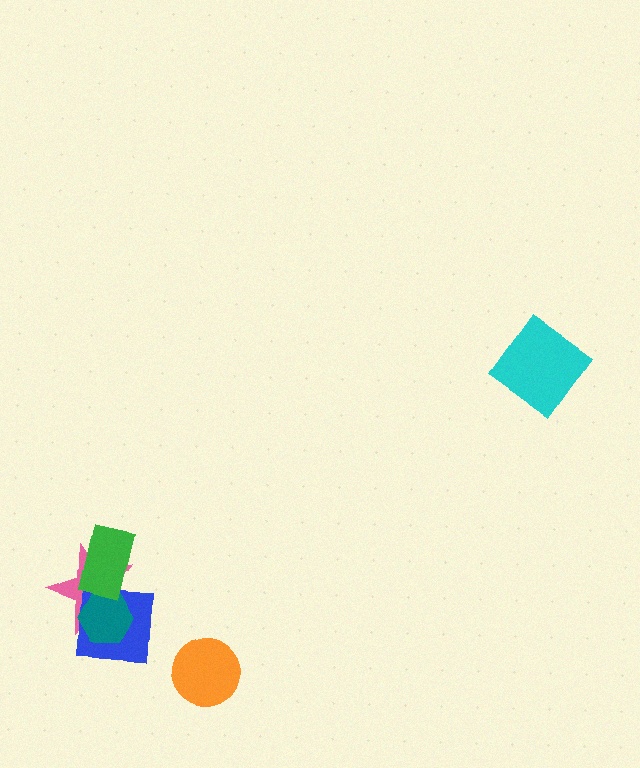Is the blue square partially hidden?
Yes, it is partially covered by another shape.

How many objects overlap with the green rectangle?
2 objects overlap with the green rectangle.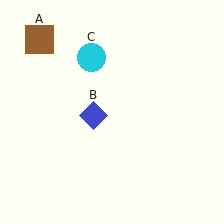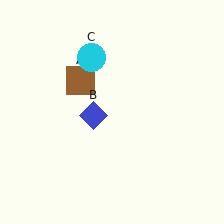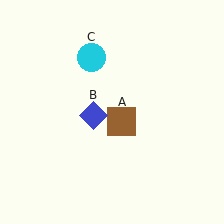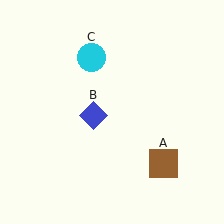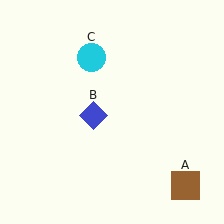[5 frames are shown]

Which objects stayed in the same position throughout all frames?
Blue diamond (object B) and cyan circle (object C) remained stationary.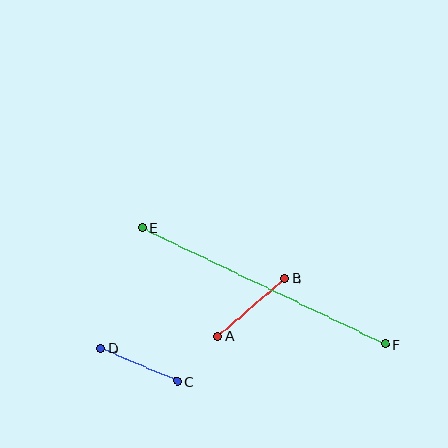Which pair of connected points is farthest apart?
Points E and F are farthest apart.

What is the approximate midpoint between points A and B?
The midpoint is at approximately (251, 307) pixels.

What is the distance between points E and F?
The distance is approximately 270 pixels.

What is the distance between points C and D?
The distance is approximately 83 pixels.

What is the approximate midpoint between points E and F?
The midpoint is at approximately (264, 286) pixels.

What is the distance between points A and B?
The distance is approximately 89 pixels.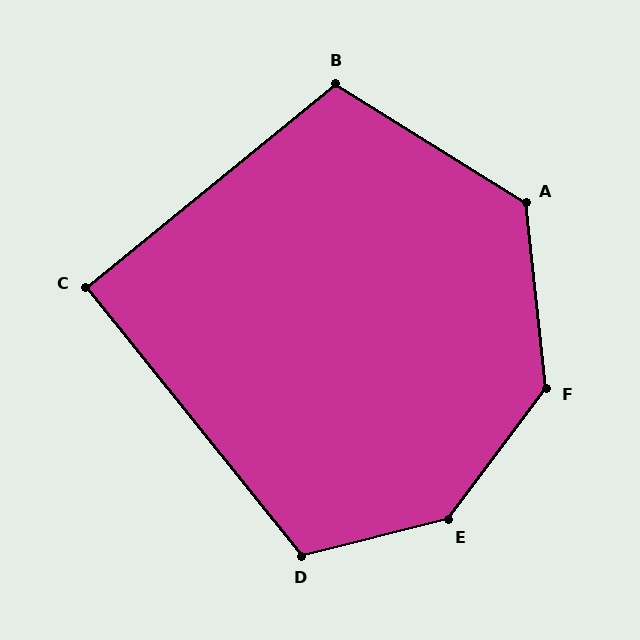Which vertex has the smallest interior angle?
C, at approximately 90 degrees.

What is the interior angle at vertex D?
Approximately 115 degrees (obtuse).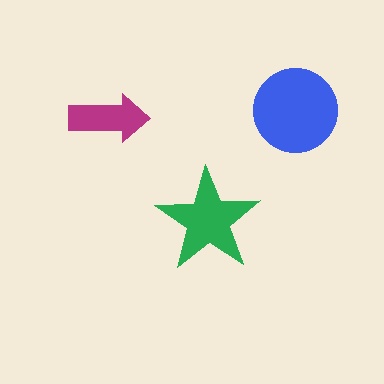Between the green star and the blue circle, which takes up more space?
The blue circle.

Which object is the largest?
The blue circle.